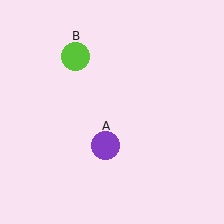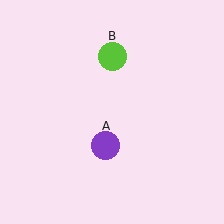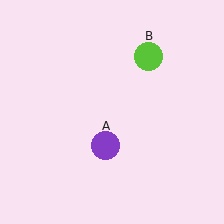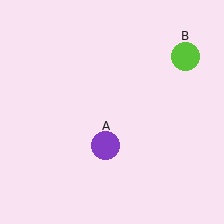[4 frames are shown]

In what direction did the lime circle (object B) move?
The lime circle (object B) moved right.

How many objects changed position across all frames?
1 object changed position: lime circle (object B).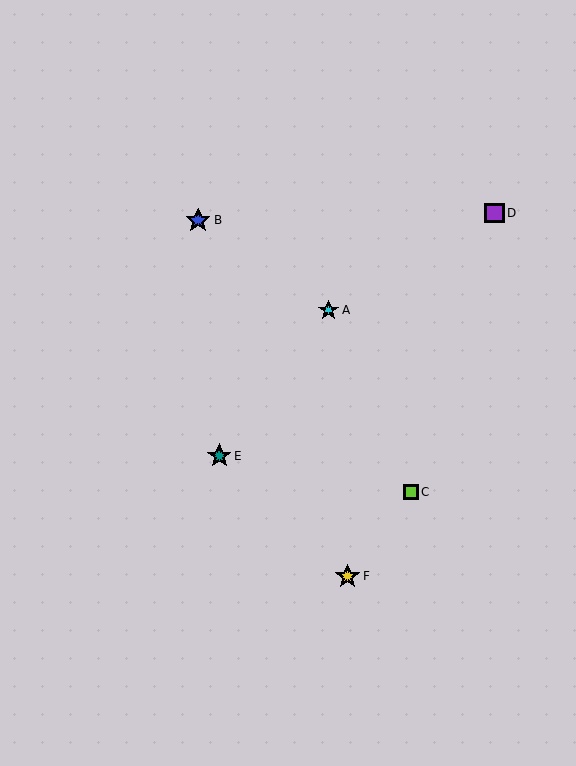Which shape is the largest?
The blue star (labeled B) is the largest.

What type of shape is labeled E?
Shape E is a teal star.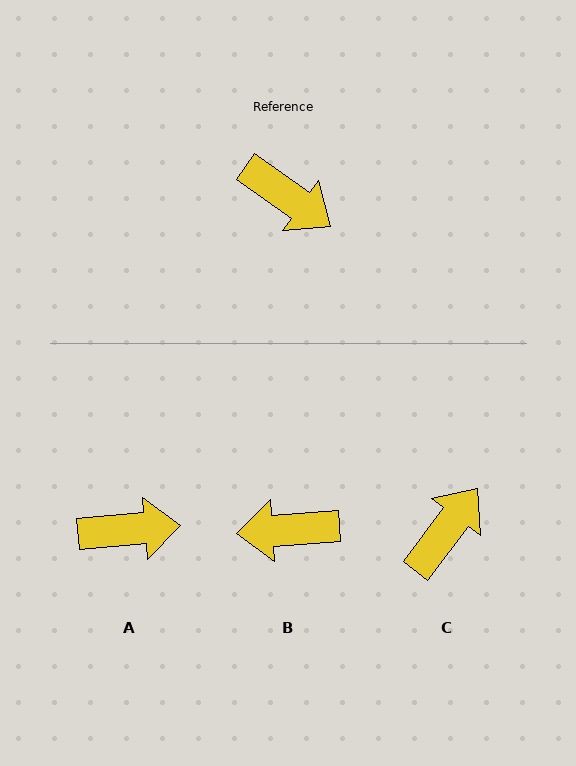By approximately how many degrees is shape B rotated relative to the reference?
Approximately 140 degrees clockwise.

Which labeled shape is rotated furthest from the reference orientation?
B, about 140 degrees away.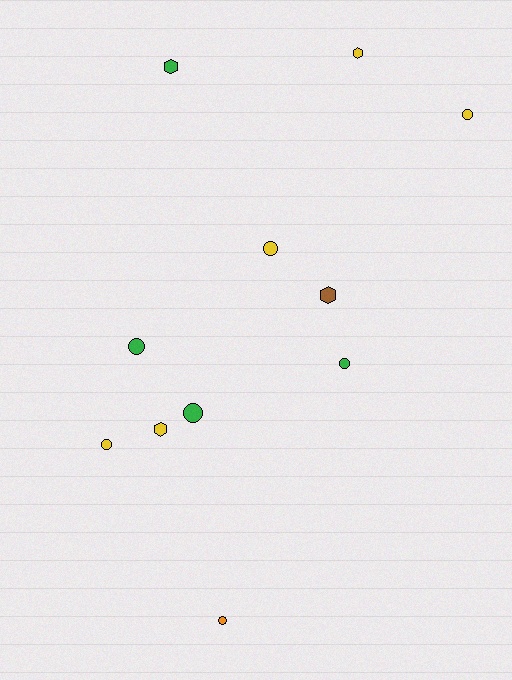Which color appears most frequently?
Yellow, with 5 objects.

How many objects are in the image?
There are 11 objects.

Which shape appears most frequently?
Circle, with 7 objects.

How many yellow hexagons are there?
There are 2 yellow hexagons.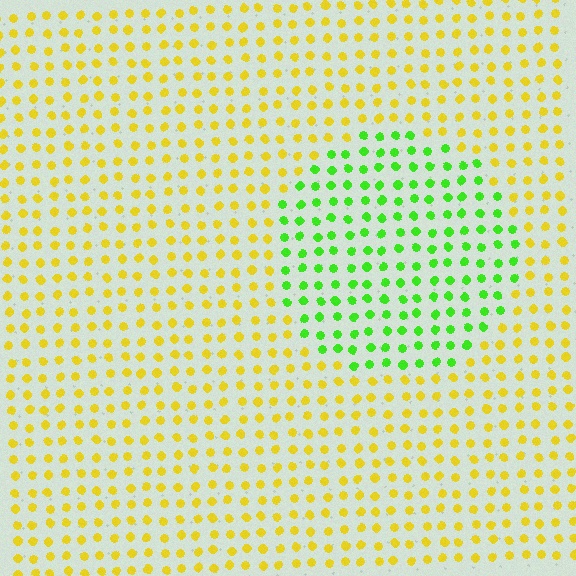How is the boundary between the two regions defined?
The boundary is defined purely by a slight shift in hue (about 59 degrees). Spacing, size, and orientation are identical on both sides.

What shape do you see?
I see a circle.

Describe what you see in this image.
The image is filled with small yellow elements in a uniform arrangement. A circle-shaped region is visible where the elements are tinted to a slightly different hue, forming a subtle color boundary.